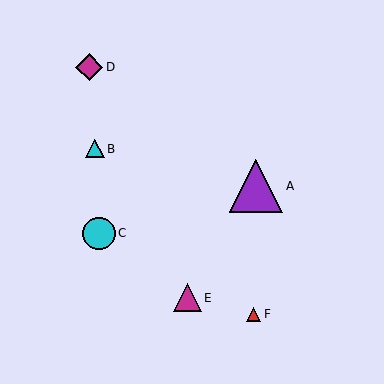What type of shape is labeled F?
Shape F is a red triangle.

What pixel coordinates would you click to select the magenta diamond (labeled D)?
Click at (89, 67) to select the magenta diamond D.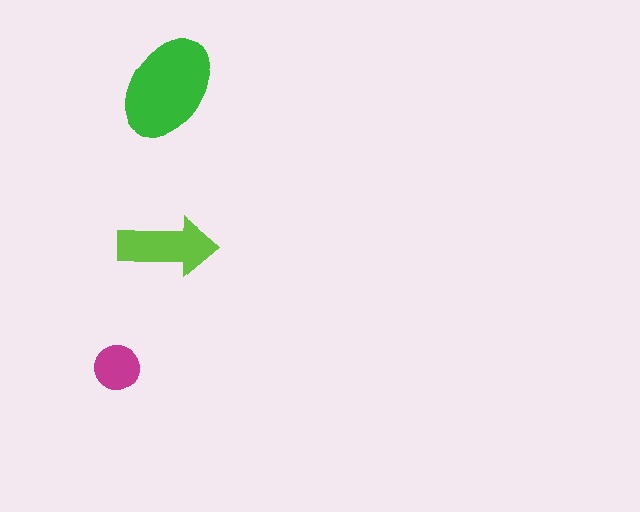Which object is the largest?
The green ellipse.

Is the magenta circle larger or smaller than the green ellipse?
Smaller.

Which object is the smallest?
The magenta circle.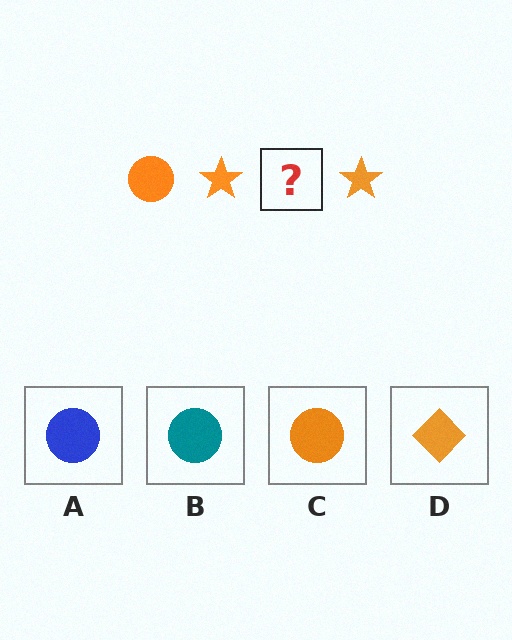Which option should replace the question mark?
Option C.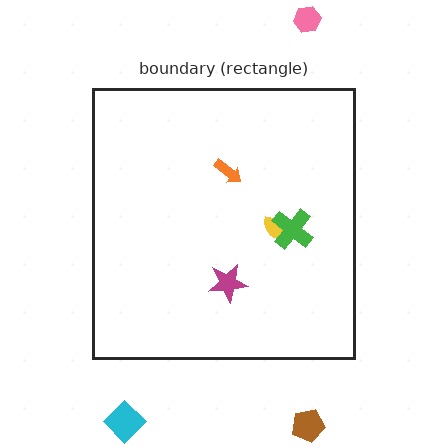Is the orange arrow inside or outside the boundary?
Inside.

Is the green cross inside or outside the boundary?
Inside.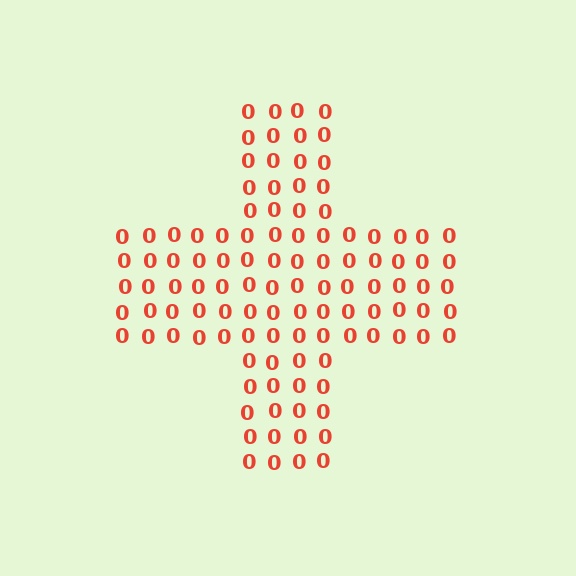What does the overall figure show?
The overall figure shows a cross.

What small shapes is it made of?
It is made of small digit 0's.